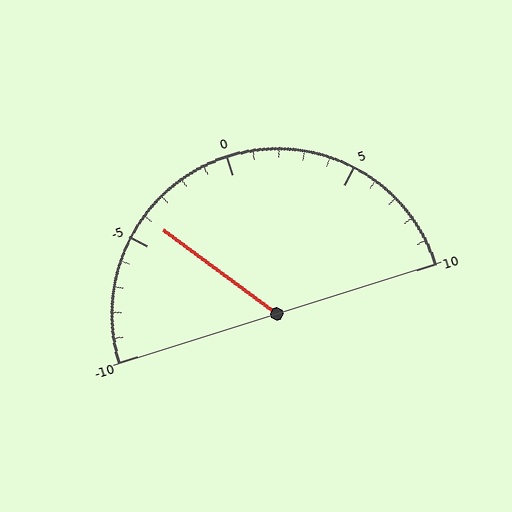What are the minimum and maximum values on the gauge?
The gauge ranges from -10 to 10.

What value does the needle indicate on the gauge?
The needle indicates approximately -4.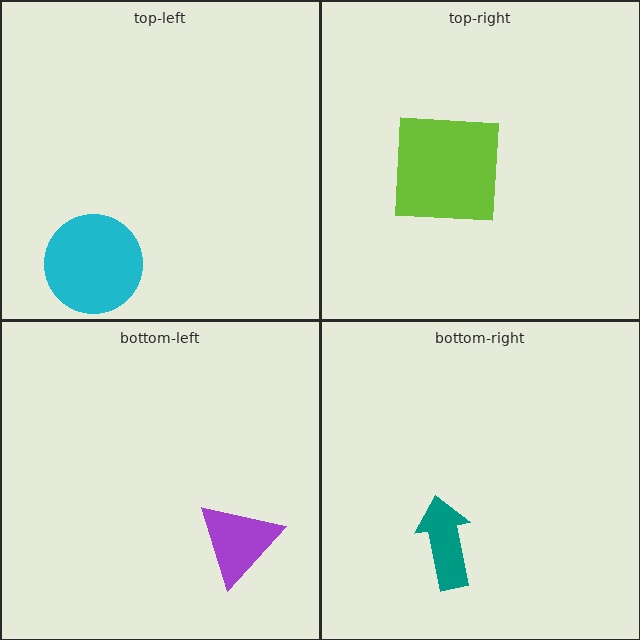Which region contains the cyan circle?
The top-left region.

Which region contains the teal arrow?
The bottom-right region.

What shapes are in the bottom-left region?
The purple triangle.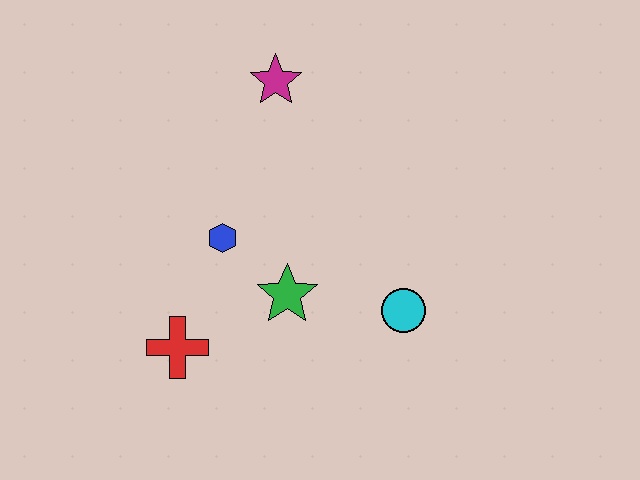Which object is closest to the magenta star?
The blue hexagon is closest to the magenta star.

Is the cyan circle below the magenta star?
Yes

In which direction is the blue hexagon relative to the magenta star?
The blue hexagon is below the magenta star.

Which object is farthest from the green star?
The magenta star is farthest from the green star.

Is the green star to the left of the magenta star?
No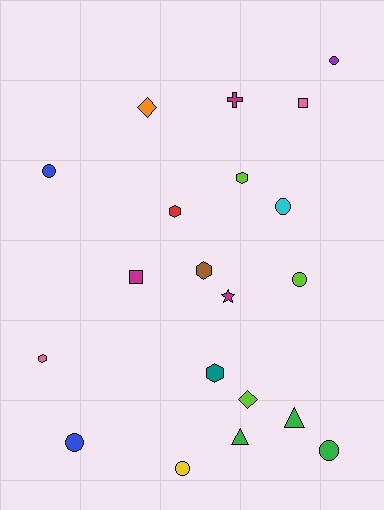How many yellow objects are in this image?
There is 1 yellow object.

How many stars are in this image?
There is 1 star.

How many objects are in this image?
There are 20 objects.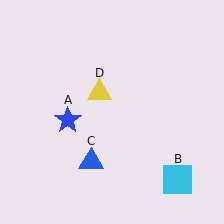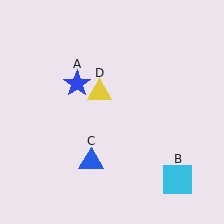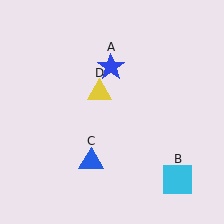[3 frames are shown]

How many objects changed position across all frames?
1 object changed position: blue star (object A).